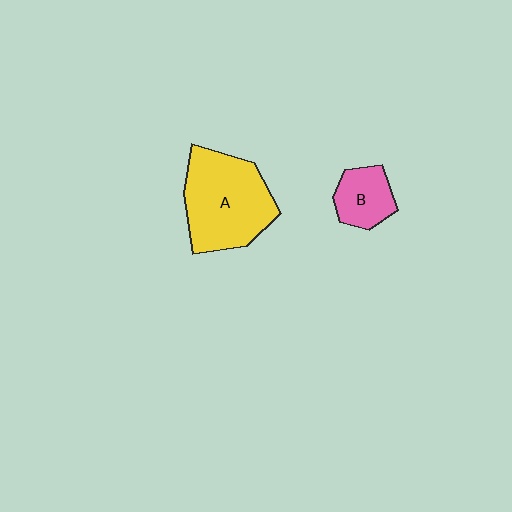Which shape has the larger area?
Shape A (yellow).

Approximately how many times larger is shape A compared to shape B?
Approximately 2.4 times.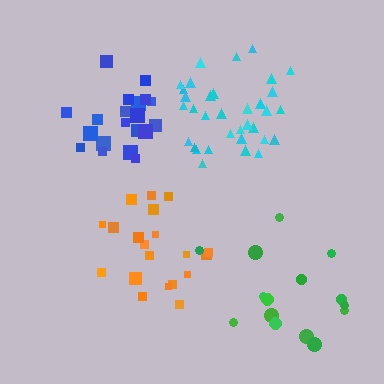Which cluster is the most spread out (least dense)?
Green.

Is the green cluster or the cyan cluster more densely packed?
Cyan.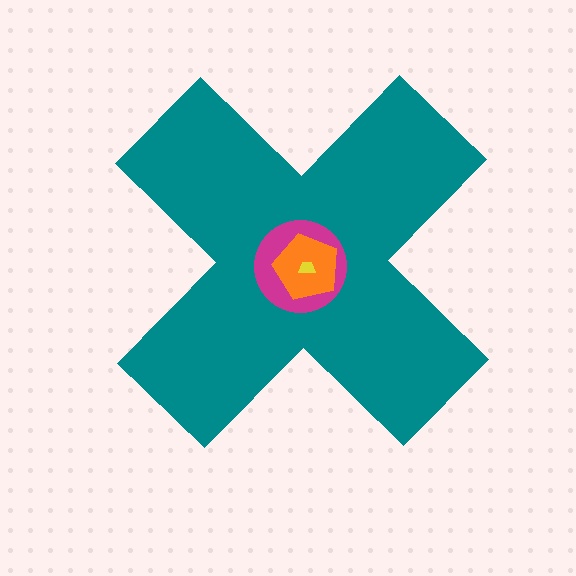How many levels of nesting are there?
4.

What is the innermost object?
The yellow trapezoid.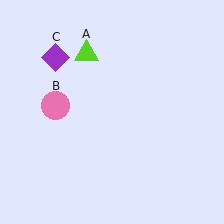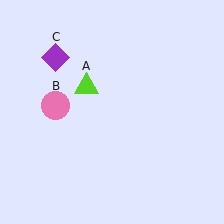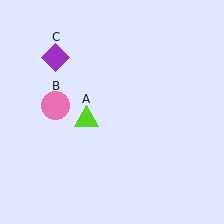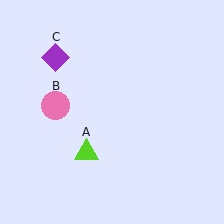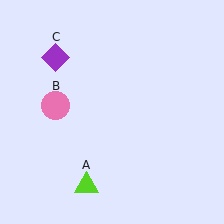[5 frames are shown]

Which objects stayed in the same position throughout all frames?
Pink circle (object B) and purple diamond (object C) remained stationary.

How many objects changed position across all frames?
1 object changed position: lime triangle (object A).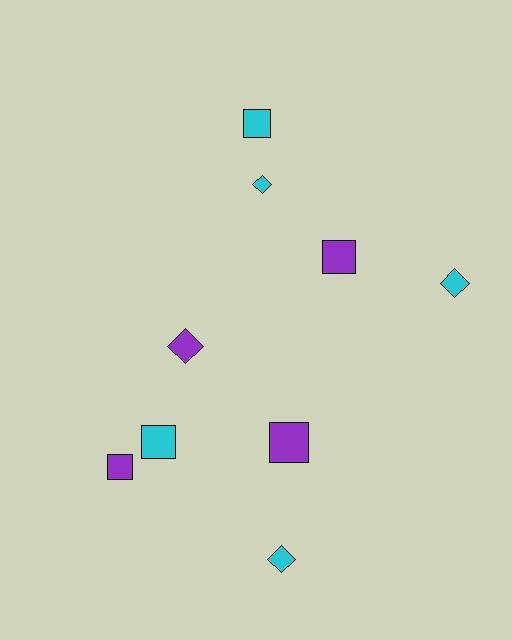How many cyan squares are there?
There are 2 cyan squares.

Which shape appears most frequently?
Square, with 5 objects.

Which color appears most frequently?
Cyan, with 5 objects.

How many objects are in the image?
There are 9 objects.